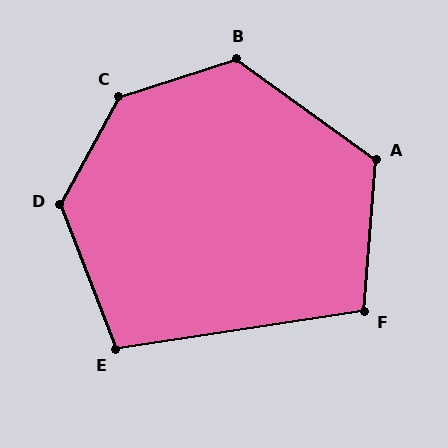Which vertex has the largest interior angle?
C, at approximately 136 degrees.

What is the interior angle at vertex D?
Approximately 130 degrees (obtuse).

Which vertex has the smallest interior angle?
E, at approximately 103 degrees.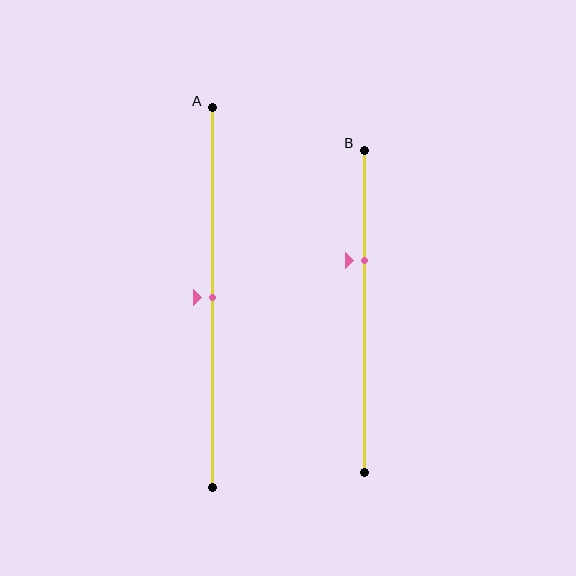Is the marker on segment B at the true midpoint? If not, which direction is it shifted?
No, the marker on segment B is shifted upward by about 16% of the segment length.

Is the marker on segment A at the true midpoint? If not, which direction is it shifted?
Yes, the marker on segment A is at the true midpoint.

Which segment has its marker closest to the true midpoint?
Segment A has its marker closest to the true midpoint.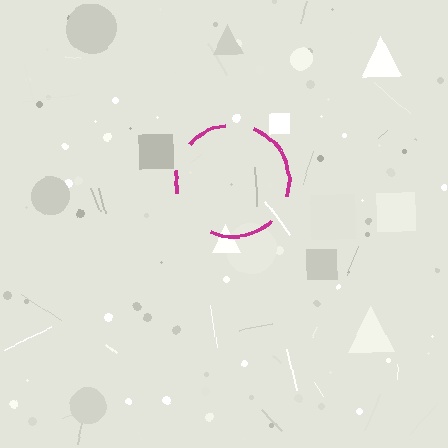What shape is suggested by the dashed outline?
The dashed outline suggests a circle.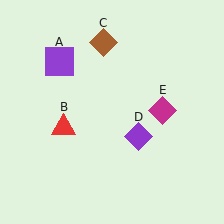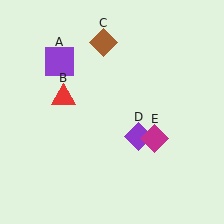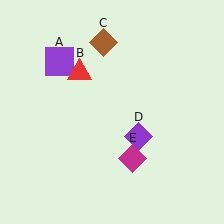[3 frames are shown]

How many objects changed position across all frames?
2 objects changed position: red triangle (object B), magenta diamond (object E).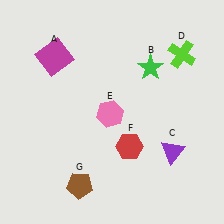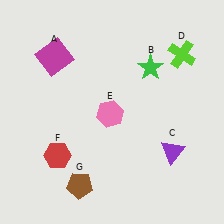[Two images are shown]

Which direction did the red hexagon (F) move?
The red hexagon (F) moved left.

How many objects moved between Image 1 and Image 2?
1 object moved between the two images.